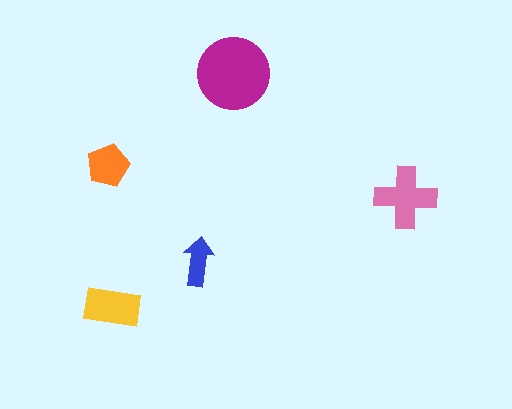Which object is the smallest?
The blue arrow.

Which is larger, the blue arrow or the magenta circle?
The magenta circle.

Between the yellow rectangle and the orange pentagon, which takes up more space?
The yellow rectangle.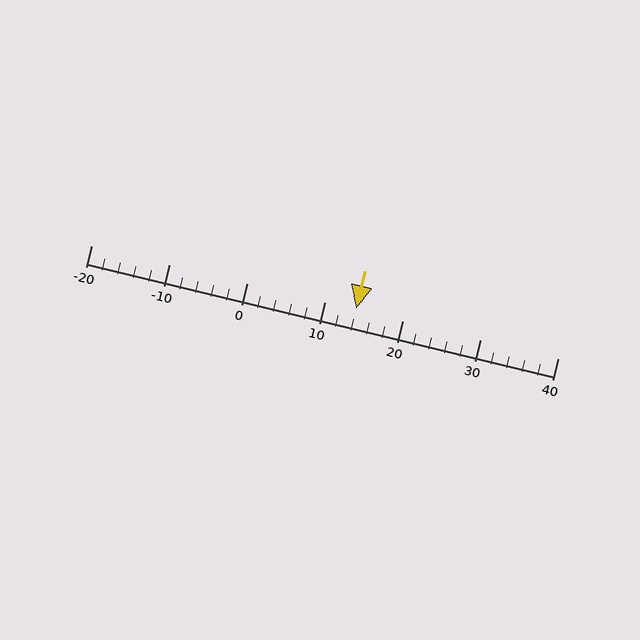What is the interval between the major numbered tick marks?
The major tick marks are spaced 10 units apart.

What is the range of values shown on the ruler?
The ruler shows values from -20 to 40.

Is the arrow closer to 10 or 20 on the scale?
The arrow is closer to 10.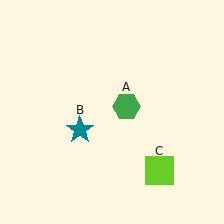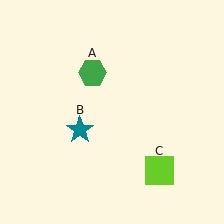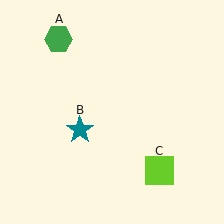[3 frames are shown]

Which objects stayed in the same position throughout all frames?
Teal star (object B) and lime square (object C) remained stationary.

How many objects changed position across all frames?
1 object changed position: green hexagon (object A).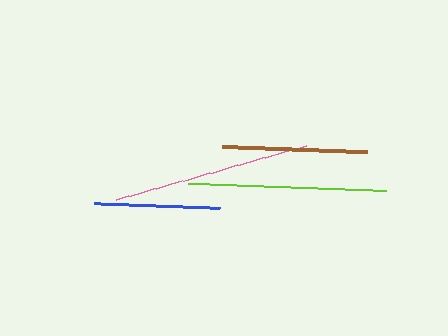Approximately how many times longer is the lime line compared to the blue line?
The lime line is approximately 1.6 times the length of the blue line.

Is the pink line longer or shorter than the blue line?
The pink line is longer than the blue line.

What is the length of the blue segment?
The blue segment is approximately 126 pixels long.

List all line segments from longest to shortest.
From longest to shortest: pink, lime, brown, blue.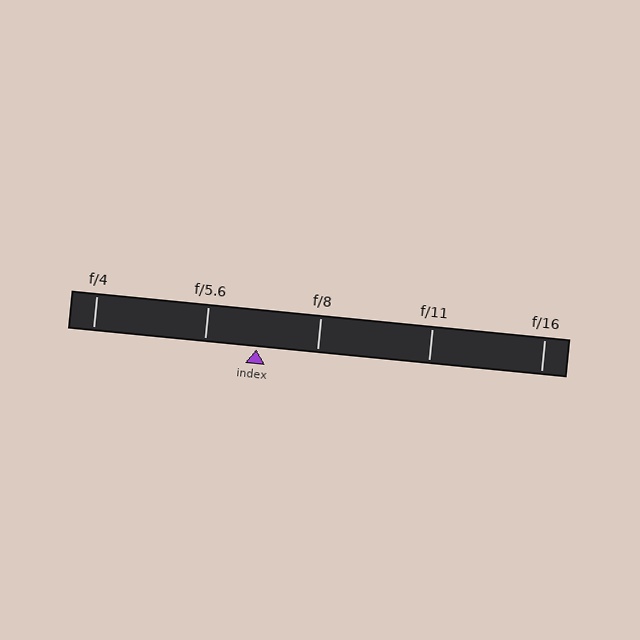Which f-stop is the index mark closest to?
The index mark is closest to f/5.6.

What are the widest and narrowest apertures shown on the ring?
The widest aperture shown is f/4 and the narrowest is f/16.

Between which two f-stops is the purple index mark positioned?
The index mark is between f/5.6 and f/8.